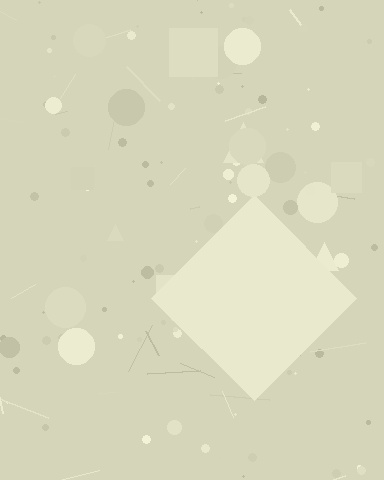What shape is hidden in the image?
A diamond is hidden in the image.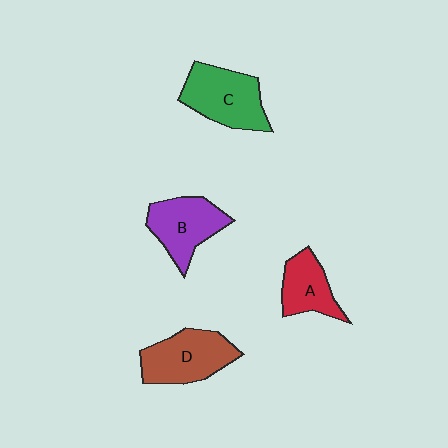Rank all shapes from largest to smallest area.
From largest to smallest: C (green), D (brown), B (purple), A (red).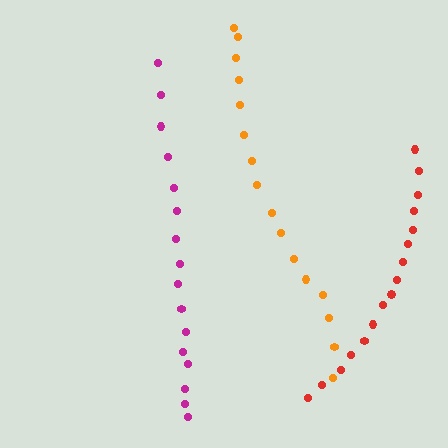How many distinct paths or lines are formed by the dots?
There are 3 distinct paths.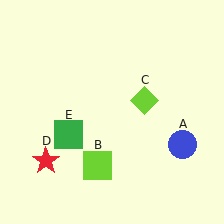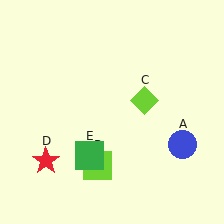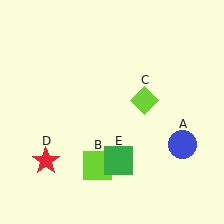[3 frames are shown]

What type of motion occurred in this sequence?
The green square (object E) rotated counterclockwise around the center of the scene.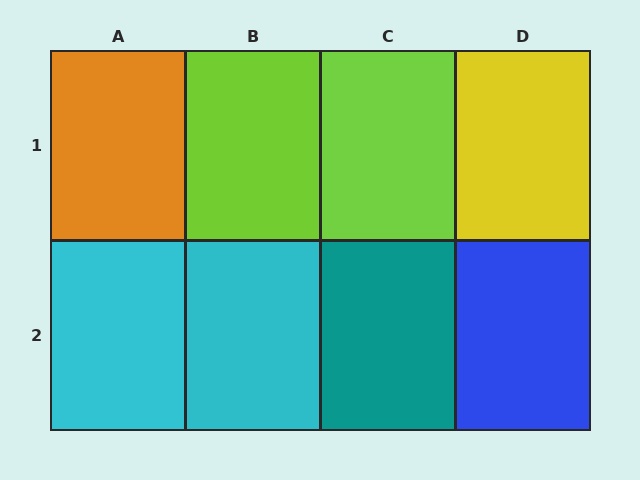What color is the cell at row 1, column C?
Lime.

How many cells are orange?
1 cell is orange.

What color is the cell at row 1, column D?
Yellow.